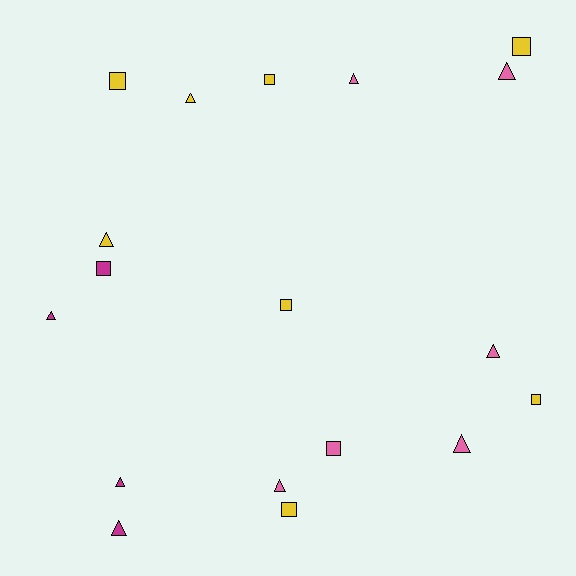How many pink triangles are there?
There are 5 pink triangles.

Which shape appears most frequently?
Triangle, with 10 objects.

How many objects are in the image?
There are 18 objects.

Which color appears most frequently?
Yellow, with 8 objects.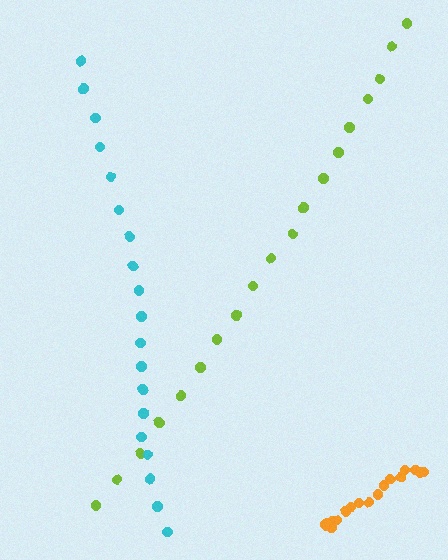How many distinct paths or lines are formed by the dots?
There are 3 distinct paths.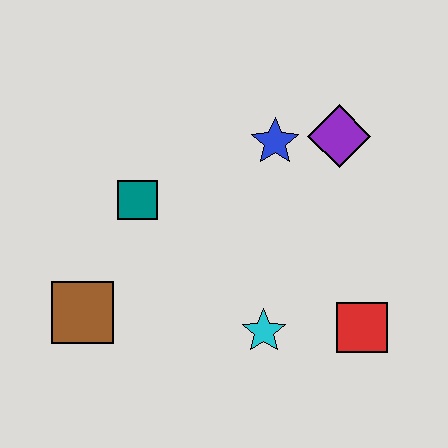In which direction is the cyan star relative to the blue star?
The cyan star is below the blue star.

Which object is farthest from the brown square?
The purple diamond is farthest from the brown square.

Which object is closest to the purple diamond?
The blue star is closest to the purple diamond.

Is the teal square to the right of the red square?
No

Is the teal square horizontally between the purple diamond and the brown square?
Yes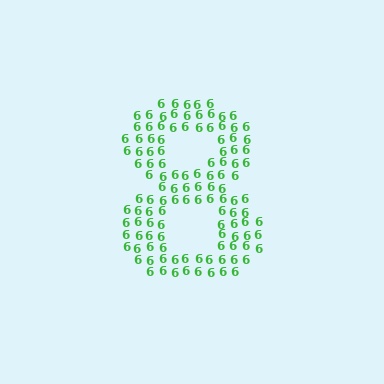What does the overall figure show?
The overall figure shows the digit 8.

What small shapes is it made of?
It is made of small digit 6's.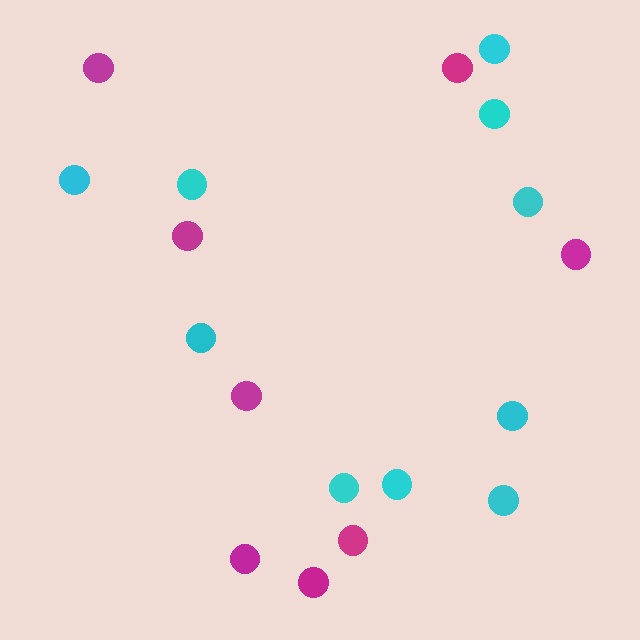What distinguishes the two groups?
There are 2 groups: one group of cyan circles (10) and one group of magenta circles (8).